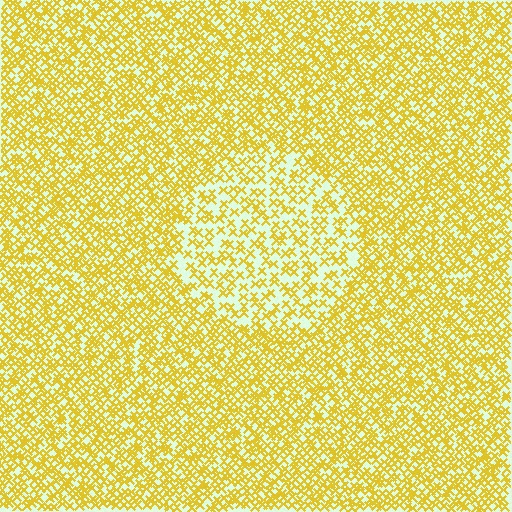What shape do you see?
I see a circle.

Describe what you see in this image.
The image contains small yellow elements arranged at two different densities. A circle-shaped region is visible where the elements are less densely packed than the surrounding area.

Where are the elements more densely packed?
The elements are more densely packed outside the circle boundary.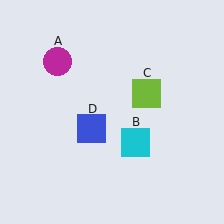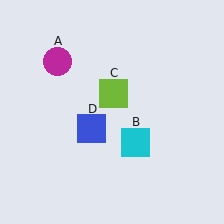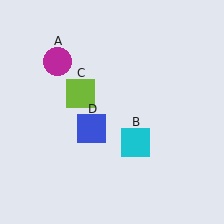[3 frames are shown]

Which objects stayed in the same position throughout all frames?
Magenta circle (object A) and cyan square (object B) and blue square (object D) remained stationary.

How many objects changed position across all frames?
1 object changed position: lime square (object C).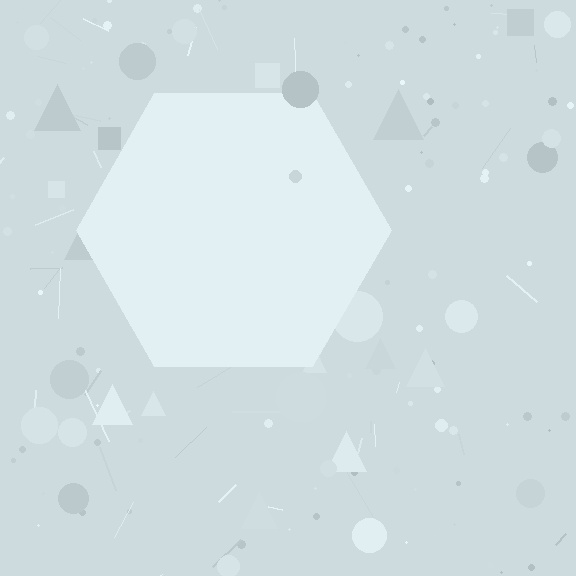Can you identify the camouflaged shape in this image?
The camouflaged shape is a hexagon.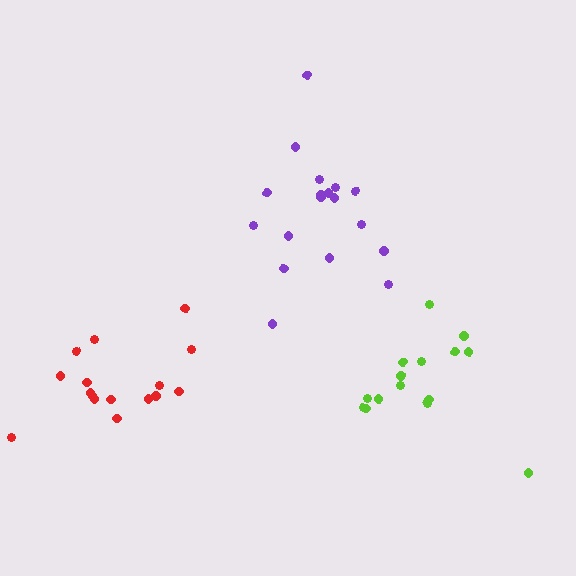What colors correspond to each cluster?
The clusters are colored: purple, lime, red.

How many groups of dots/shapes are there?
There are 3 groups.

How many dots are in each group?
Group 1: 18 dots, Group 2: 15 dots, Group 3: 16 dots (49 total).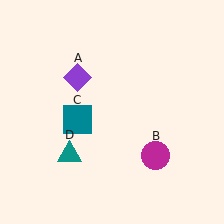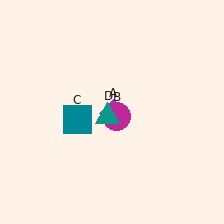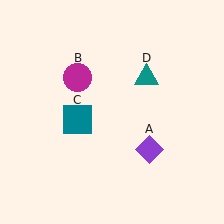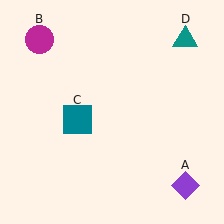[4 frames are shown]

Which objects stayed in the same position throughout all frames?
Teal square (object C) remained stationary.